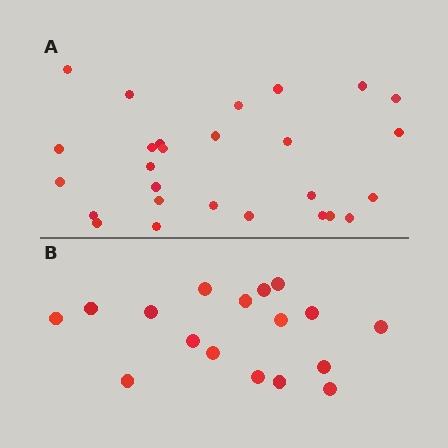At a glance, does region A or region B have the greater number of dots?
Region A (the top region) has more dots.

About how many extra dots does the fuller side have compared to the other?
Region A has roughly 10 or so more dots than region B.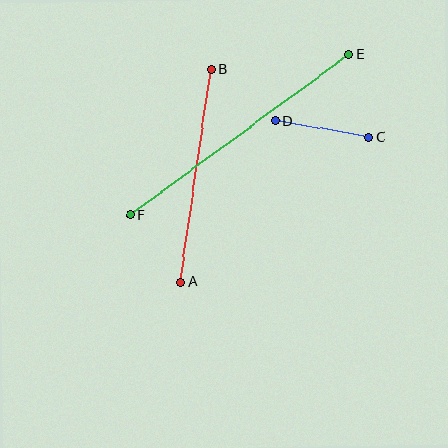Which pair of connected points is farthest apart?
Points E and F are farthest apart.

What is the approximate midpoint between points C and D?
The midpoint is at approximately (322, 129) pixels.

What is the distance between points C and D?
The distance is approximately 94 pixels.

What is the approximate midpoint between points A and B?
The midpoint is at approximately (196, 176) pixels.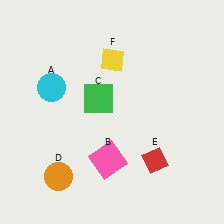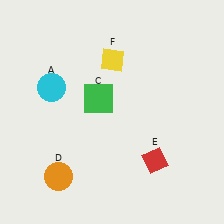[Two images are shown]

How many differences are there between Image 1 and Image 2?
There is 1 difference between the two images.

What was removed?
The pink square (B) was removed in Image 2.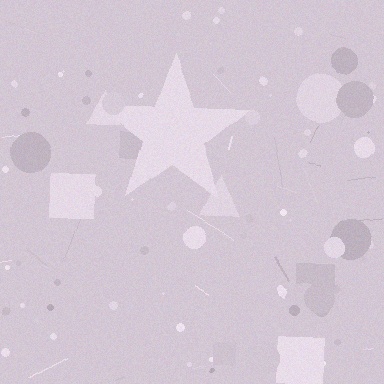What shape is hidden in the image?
A star is hidden in the image.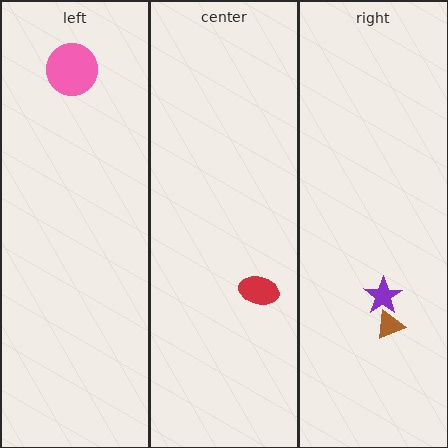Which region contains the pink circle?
The left region.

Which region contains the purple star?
The right region.